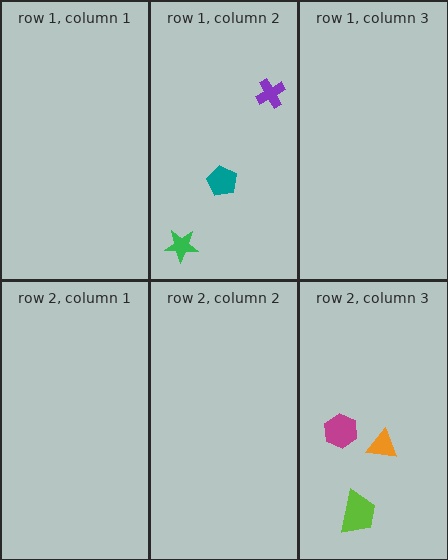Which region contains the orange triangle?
The row 2, column 3 region.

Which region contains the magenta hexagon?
The row 2, column 3 region.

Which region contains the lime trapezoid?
The row 2, column 3 region.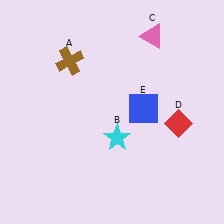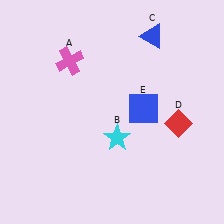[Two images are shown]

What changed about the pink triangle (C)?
In Image 1, C is pink. In Image 2, it changed to blue.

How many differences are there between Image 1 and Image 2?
There are 2 differences between the two images.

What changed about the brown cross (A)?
In Image 1, A is brown. In Image 2, it changed to pink.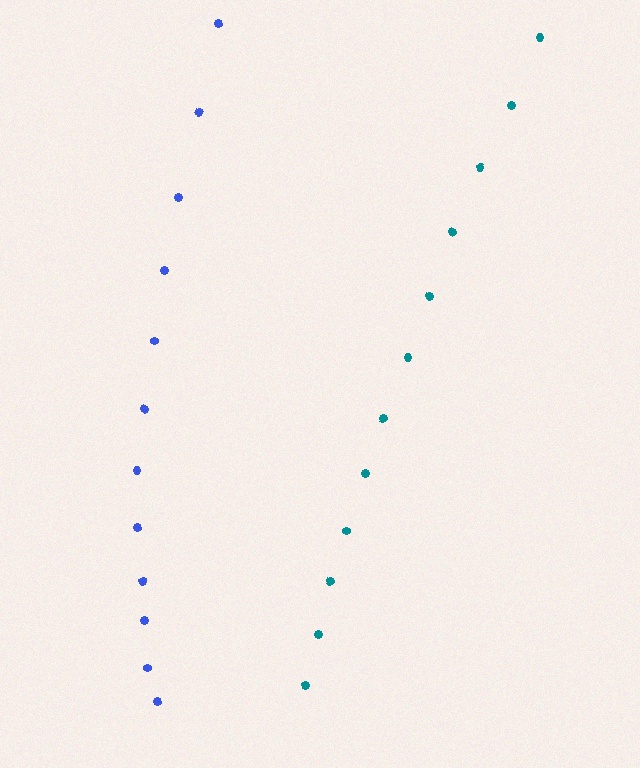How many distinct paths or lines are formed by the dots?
There are 2 distinct paths.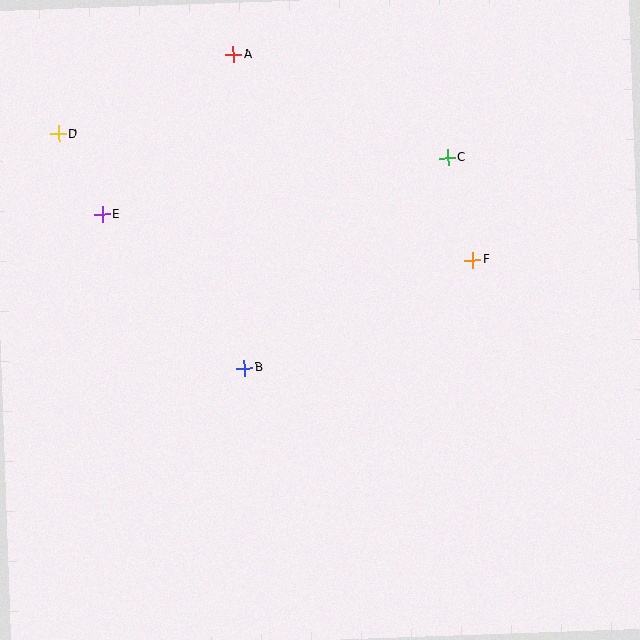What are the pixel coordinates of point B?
Point B is at (244, 368).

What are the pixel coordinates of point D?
Point D is at (59, 134).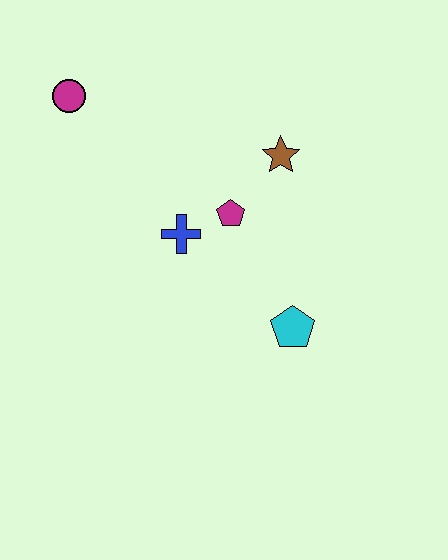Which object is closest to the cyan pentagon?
The magenta pentagon is closest to the cyan pentagon.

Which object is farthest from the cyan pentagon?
The magenta circle is farthest from the cyan pentagon.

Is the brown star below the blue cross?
No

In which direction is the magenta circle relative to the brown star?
The magenta circle is to the left of the brown star.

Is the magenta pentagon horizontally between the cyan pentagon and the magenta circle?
Yes